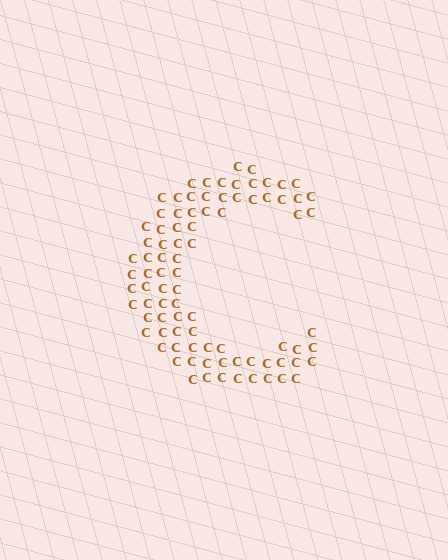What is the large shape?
The large shape is the letter C.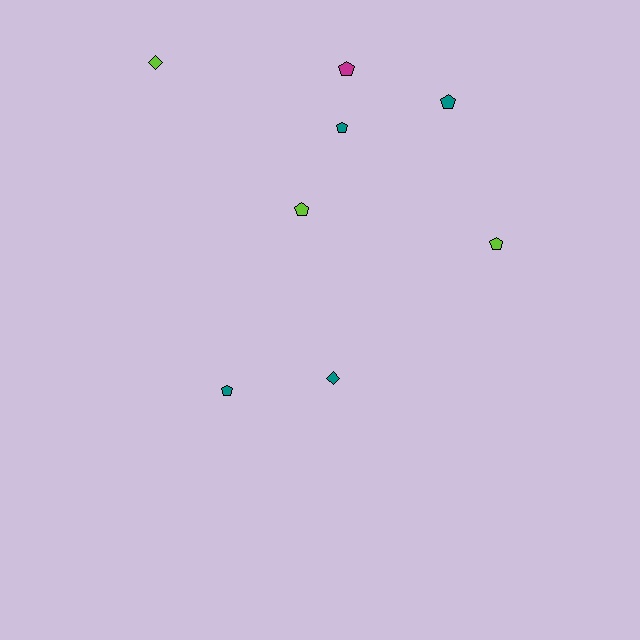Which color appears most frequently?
Teal, with 4 objects.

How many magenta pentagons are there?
There is 1 magenta pentagon.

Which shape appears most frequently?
Pentagon, with 6 objects.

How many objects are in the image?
There are 8 objects.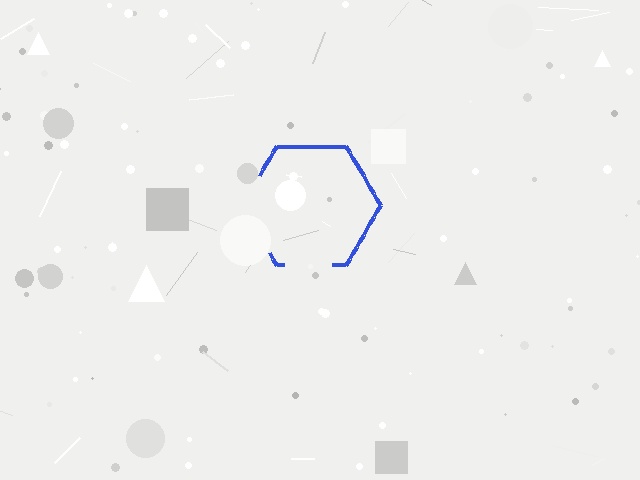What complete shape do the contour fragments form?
The contour fragments form a hexagon.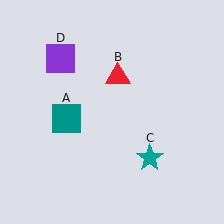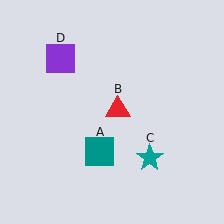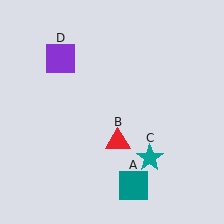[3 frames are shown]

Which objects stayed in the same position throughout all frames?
Teal star (object C) and purple square (object D) remained stationary.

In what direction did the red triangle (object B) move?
The red triangle (object B) moved down.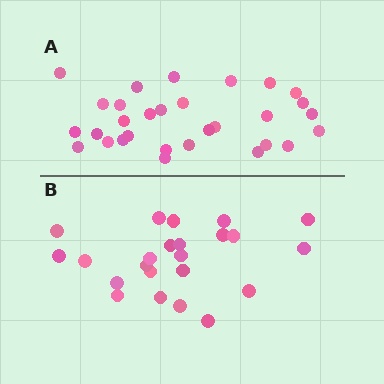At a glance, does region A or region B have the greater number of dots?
Region A (the top region) has more dots.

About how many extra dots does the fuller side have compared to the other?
Region A has roughly 8 or so more dots than region B.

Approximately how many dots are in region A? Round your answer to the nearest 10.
About 30 dots.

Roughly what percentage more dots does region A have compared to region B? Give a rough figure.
About 30% more.